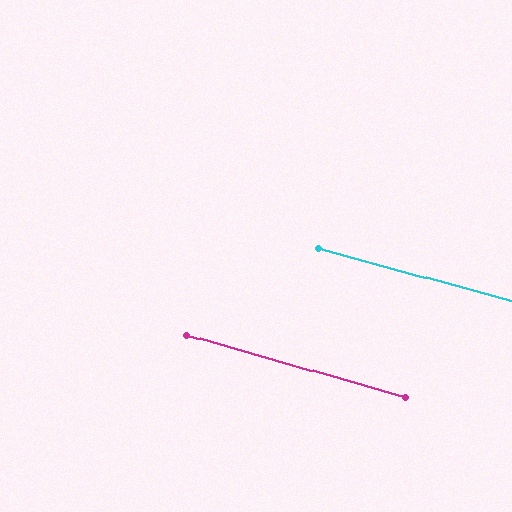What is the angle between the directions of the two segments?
Approximately 1 degree.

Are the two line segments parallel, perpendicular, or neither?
Parallel — their directions differ by only 0.7°.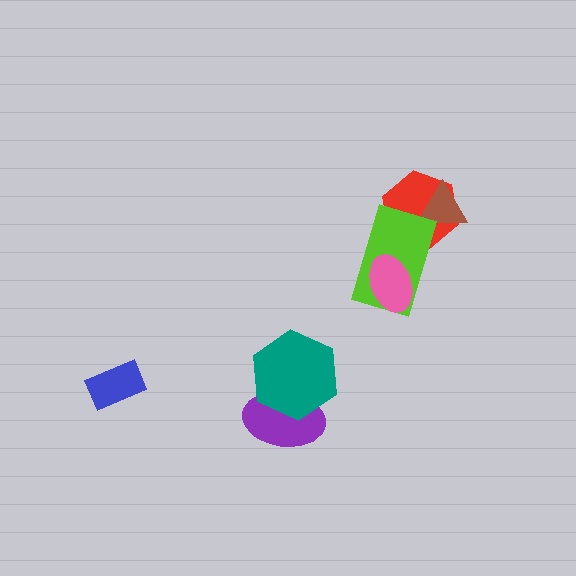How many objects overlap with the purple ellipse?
1 object overlaps with the purple ellipse.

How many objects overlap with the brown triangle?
1 object overlaps with the brown triangle.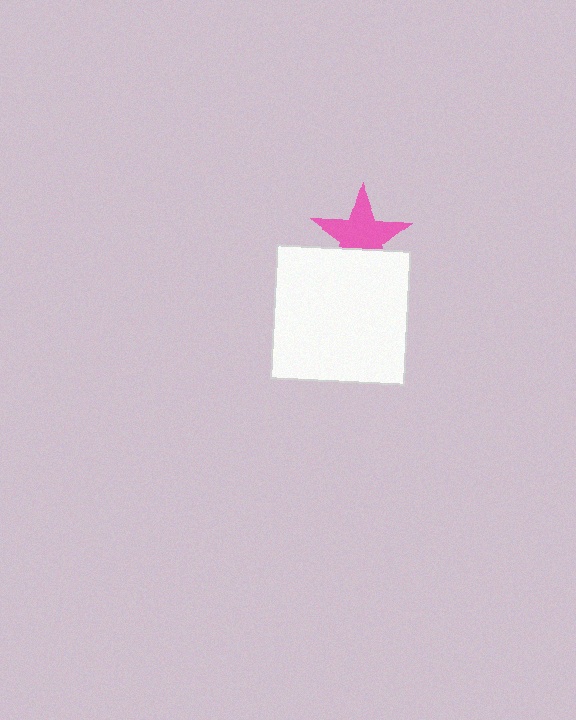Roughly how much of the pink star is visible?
Most of it is visible (roughly 69%).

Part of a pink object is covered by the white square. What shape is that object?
It is a star.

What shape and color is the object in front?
The object in front is a white square.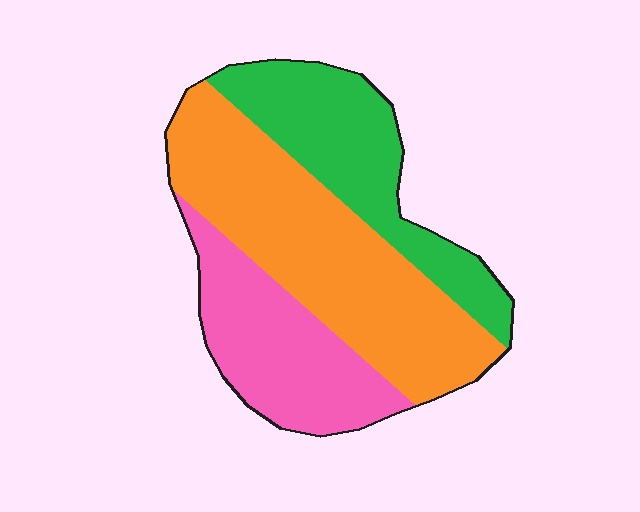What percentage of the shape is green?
Green covers around 30% of the shape.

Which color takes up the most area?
Orange, at roughly 45%.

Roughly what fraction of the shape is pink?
Pink takes up about one quarter (1/4) of the shape.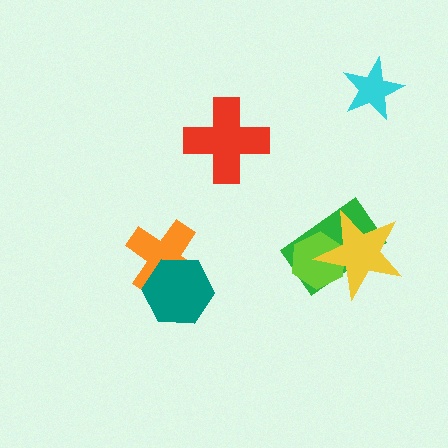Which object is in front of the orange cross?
The teal hexagon is in front of the orange cross.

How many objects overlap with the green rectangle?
2 objects overlap with the green rectangle.